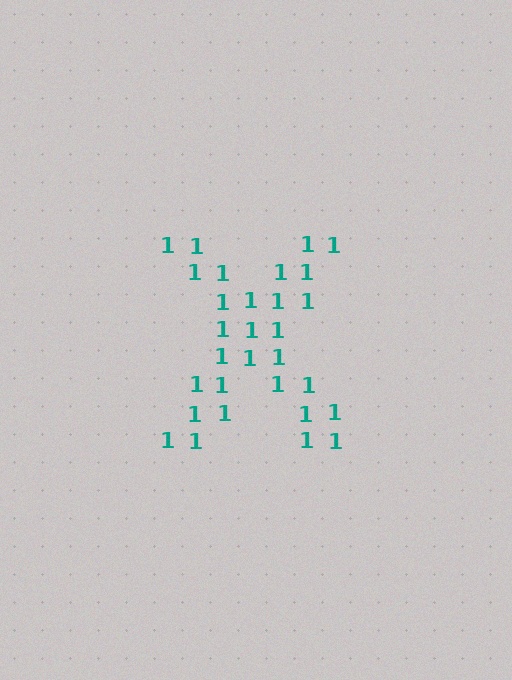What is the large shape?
The large shape is the letter X.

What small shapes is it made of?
It is made of small digit 1's.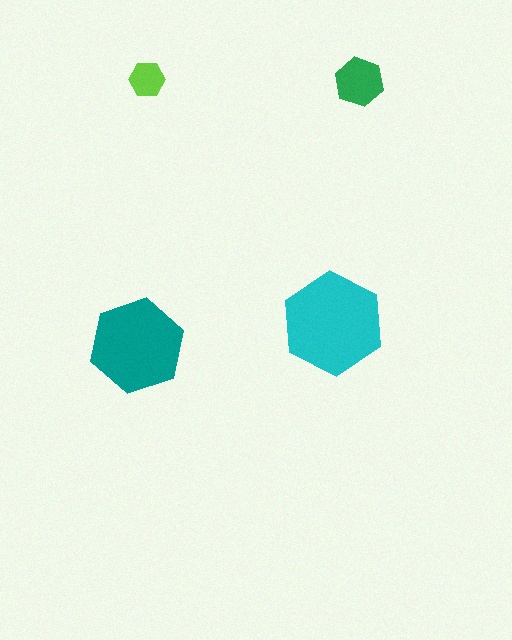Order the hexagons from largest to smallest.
the cyan one, the teal one, the green one, the lime one.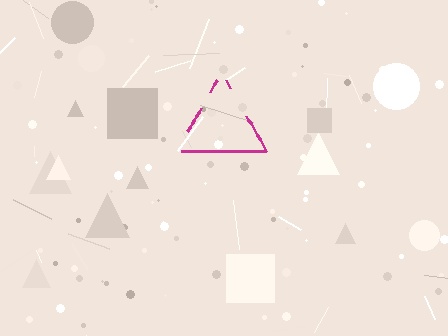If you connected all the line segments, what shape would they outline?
They would outline a triangle.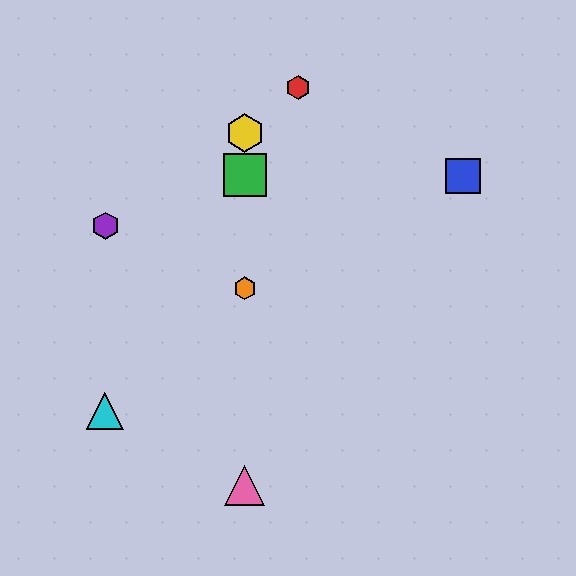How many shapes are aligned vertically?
4 shapes (the green square, the yellow hexagon, the orange hexagon, the pink triangle) are aligned vertically.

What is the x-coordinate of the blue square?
The blue square is at x≈463.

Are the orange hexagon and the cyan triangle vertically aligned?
No, the orange hexagon is at x≈245 and the cyan triangle is at x≈105.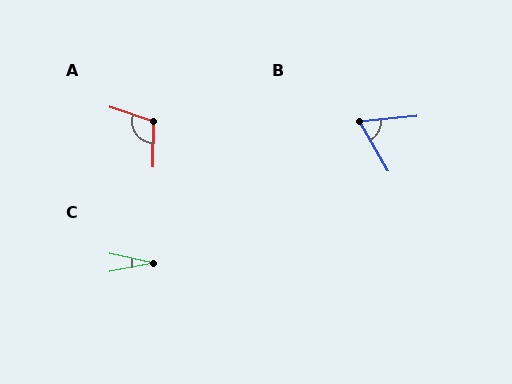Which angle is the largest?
A, at approximately 107 degrees.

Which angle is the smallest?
C, at approximately 24 degrees.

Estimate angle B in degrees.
Approximately 65 degrees.